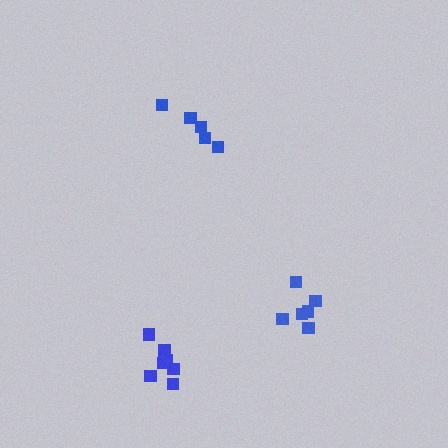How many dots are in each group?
Group 1: 7 dots, Group 2: 5 dots, Group 3: 6 dots (18 total).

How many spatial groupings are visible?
There are 3 spatial groupings.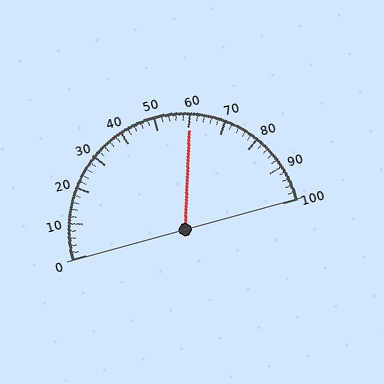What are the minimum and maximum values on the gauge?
The gauge ranges from 0 to 100.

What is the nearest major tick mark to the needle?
The nearest major tick mark is 60.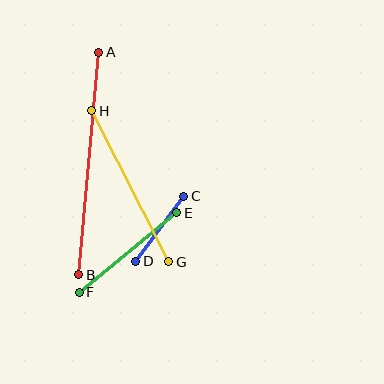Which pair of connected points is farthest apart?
Points A and B are farthest apart.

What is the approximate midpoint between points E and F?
The midpoint is at approximately (128, 253) pixels.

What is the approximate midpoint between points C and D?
The midpoint is at approximately (160, 229) pixels.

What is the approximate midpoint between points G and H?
The midpoint is at approximately (130, 186) pixels.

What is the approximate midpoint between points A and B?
The midpoint is at approximately (89, 163) pixels.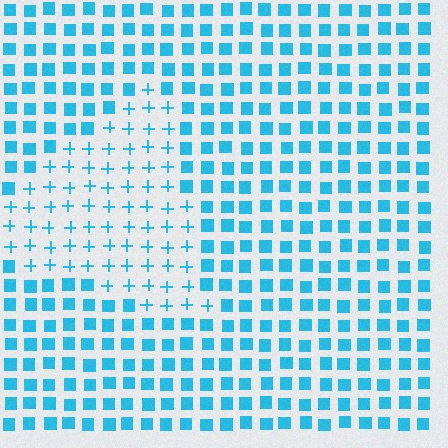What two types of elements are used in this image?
The image uses plus signs inside the triangle region and squares outside it.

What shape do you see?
I see a triangle.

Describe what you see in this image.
The image is filled with small cyan elements arranged in a uniform grid. A triangle-shaped region contains plus signs, while the surrounding area contains squares. The boundary is defined purely by the change in element shape.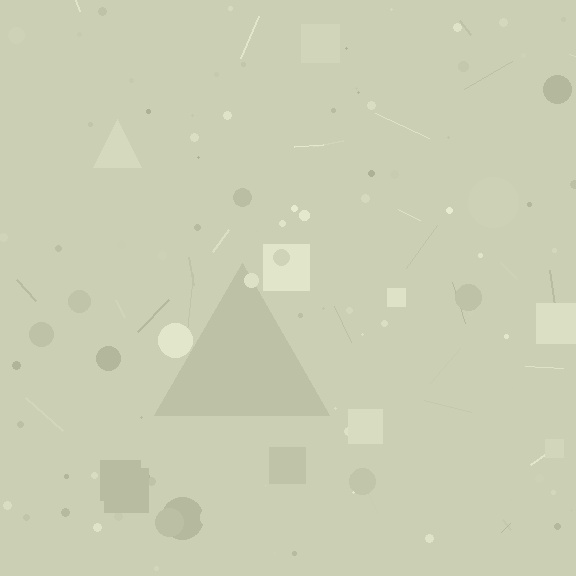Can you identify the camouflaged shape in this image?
The camouflaged shape is a triangle.